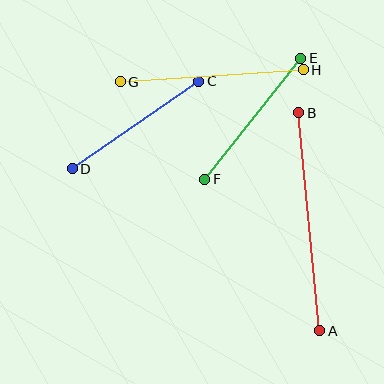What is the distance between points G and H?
The distance is approximately 183 pixels.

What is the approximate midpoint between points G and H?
The midpoint is at approximately (212, 76) pixels.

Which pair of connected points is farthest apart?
Points A and B are farthest apart.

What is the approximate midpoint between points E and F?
The midpoint is at approximately (253, 119) pixels.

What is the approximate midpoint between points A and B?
The midpoint is at approximately (309, 222) pixels.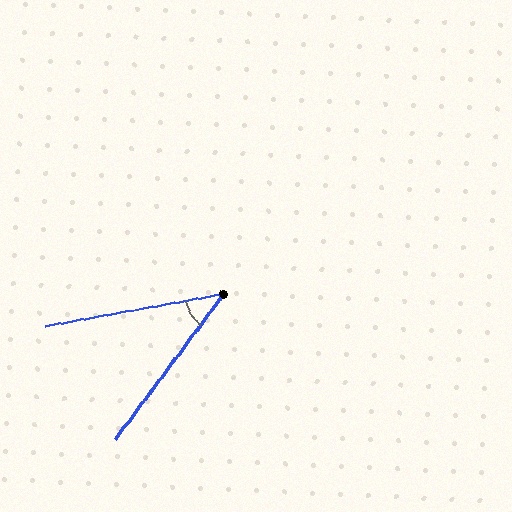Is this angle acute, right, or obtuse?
It is acute.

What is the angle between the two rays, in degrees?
Approximately 43 degrees.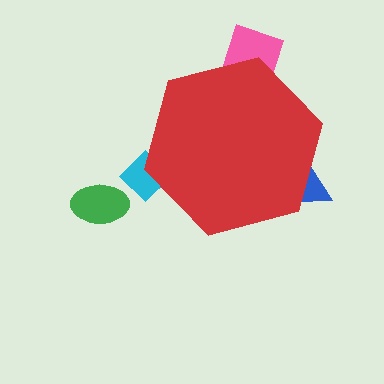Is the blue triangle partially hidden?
Yes, the blue triangle is partially hidden behind the red hexagon.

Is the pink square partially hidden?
Yes, the pink square is partially hidden behind the red hexagon.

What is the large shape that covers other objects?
A red hexagon.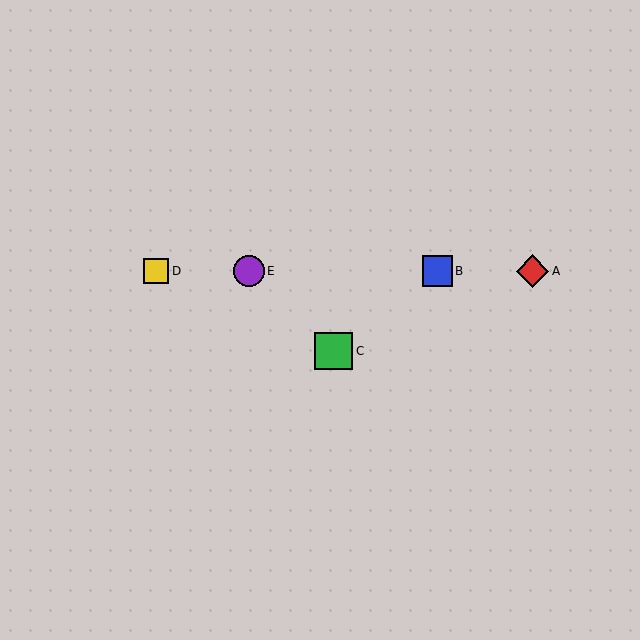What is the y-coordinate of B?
Object B is at y≈271.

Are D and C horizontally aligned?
No, D is at y≈271 and C is at y≈351.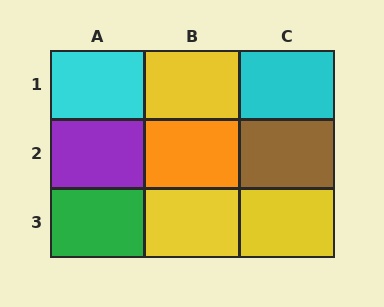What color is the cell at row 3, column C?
Yellow.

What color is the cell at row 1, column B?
Yellow.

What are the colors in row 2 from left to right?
Purple, orange, brown.